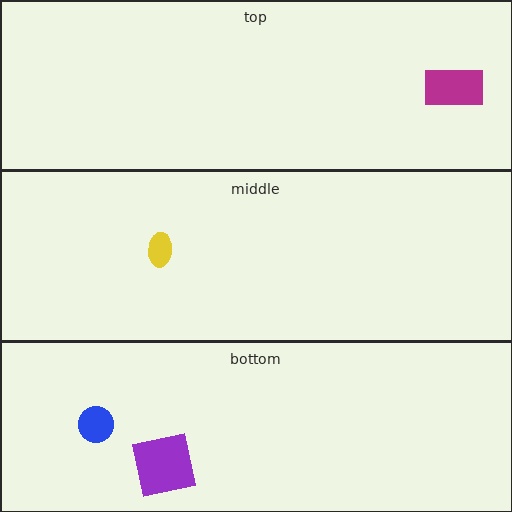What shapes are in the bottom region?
The purple square, the blue circle.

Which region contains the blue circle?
The bottom region.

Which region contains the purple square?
The bottom region.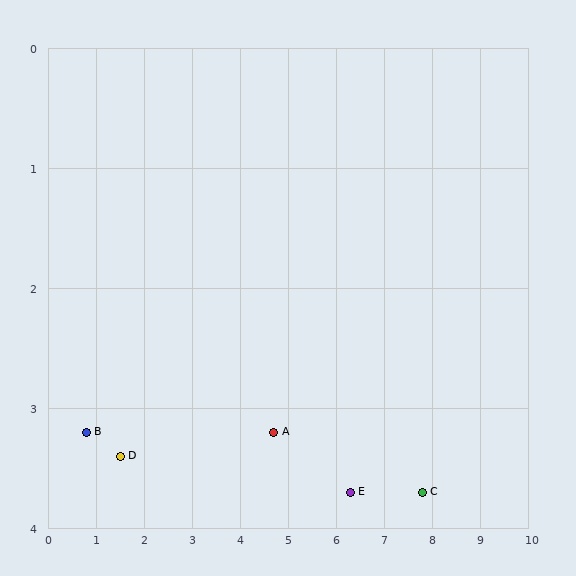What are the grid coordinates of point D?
Point D is at approximately (1.5, 3.4).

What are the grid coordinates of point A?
Point A is at approximately (4.7, 3.2).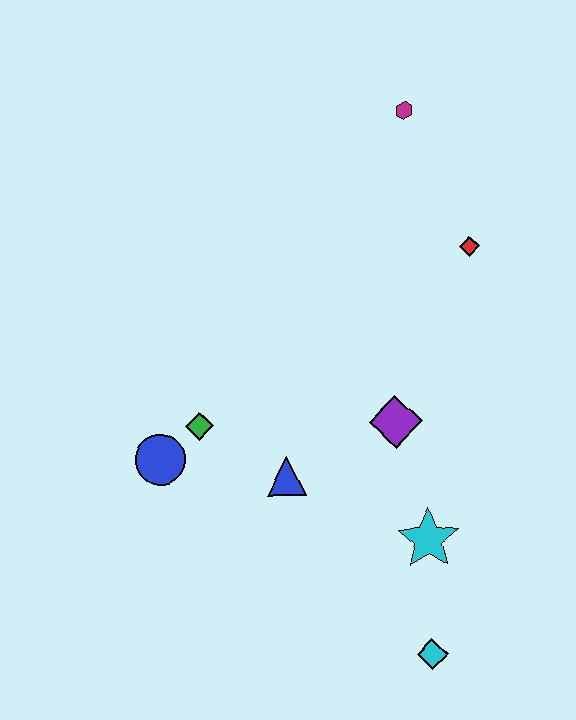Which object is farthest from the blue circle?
The magenta hexagon is farthest from the blue circle.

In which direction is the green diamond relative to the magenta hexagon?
The green diamond is below the magenta hexagon.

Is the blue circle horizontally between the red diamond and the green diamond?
No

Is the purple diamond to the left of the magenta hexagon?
Yes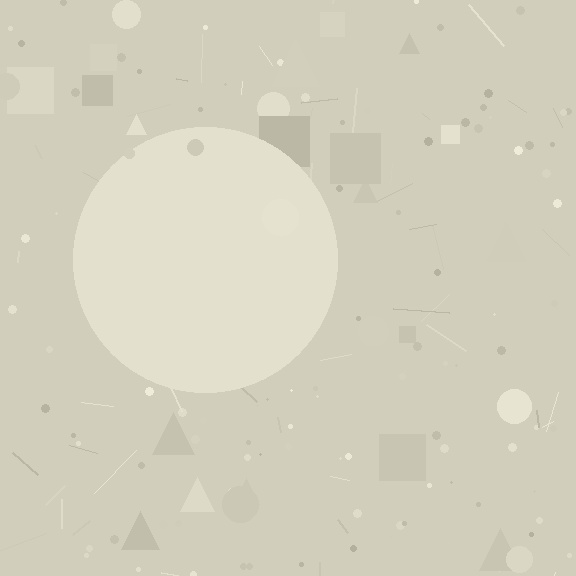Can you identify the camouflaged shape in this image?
The camouflaged shape is a circle.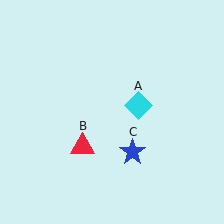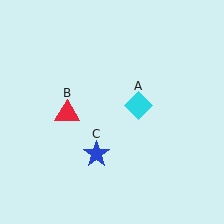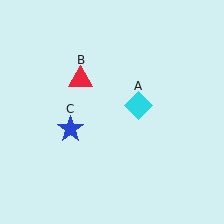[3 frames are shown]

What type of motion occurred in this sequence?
The red triangle (object B), blue star (object C) rotated clockwise around the center of the scene.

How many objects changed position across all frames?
2 objects changed position: red triangle (object B), blue star (object C).